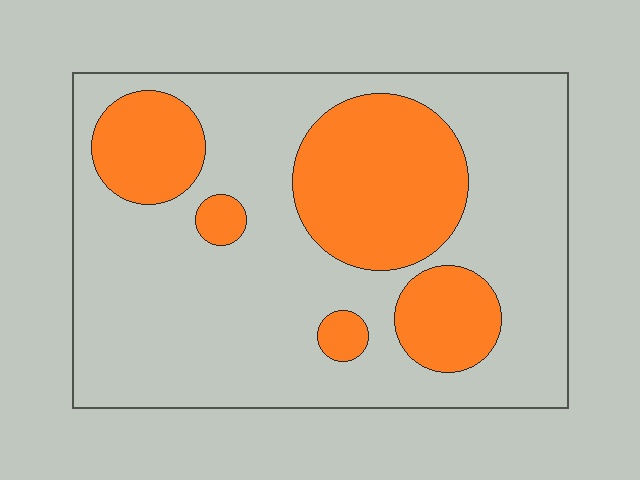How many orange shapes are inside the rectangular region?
5.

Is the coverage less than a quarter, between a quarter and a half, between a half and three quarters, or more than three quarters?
Between a quarter and a half.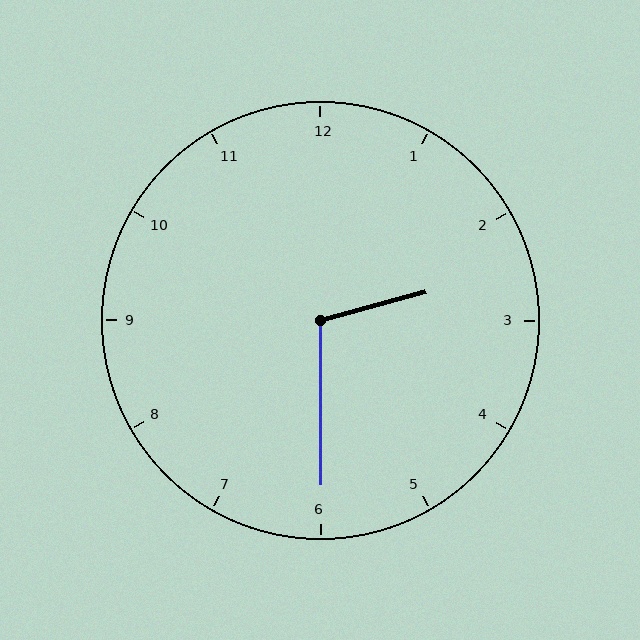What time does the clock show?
2:30.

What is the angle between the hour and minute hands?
Approximately 105 degrees.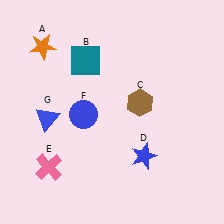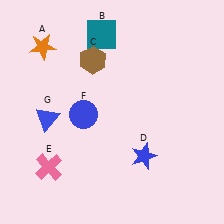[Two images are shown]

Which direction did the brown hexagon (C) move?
The brown hexagon (C) moved left.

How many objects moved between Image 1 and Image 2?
2 objects moved between the two images.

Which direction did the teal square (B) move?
The teal square (B) moved up.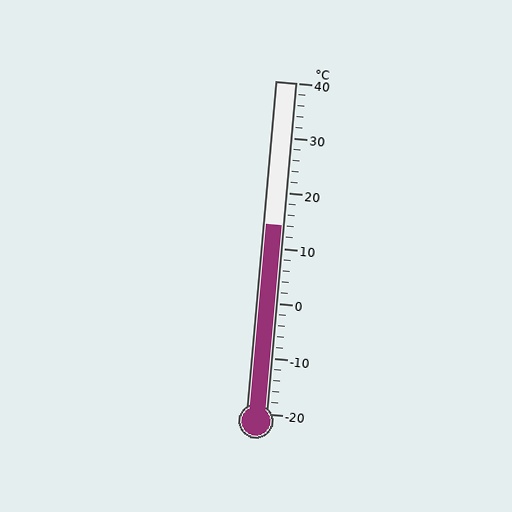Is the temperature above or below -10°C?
The temperature is above -10°C.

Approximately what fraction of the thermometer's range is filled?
The thermometer is filled to approximately 55% of its range.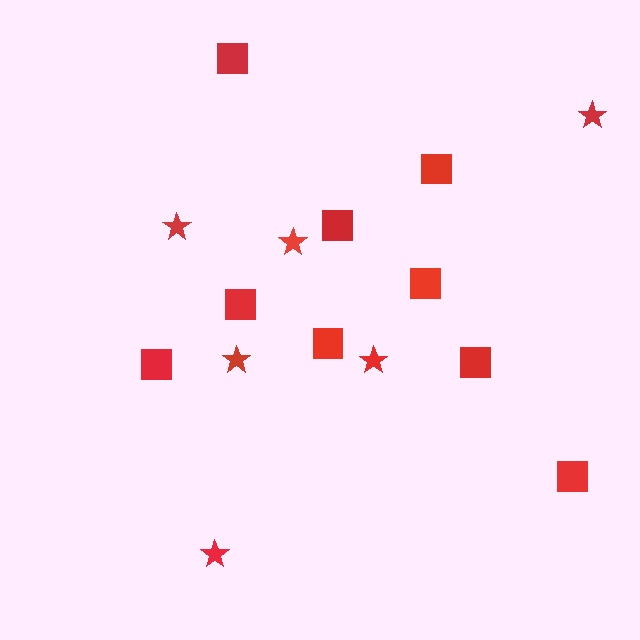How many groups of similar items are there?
There are 2 groups: one group of squares (9) and one group of stars (6).